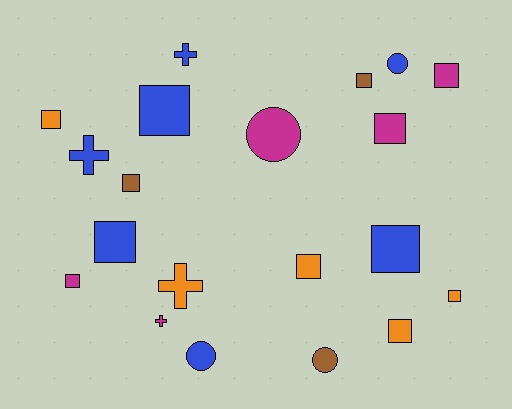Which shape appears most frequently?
Square, with 12 objects.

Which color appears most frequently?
Blue, with 7 objects.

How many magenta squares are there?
There are 3 magenta squares.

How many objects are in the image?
There are 20 objects.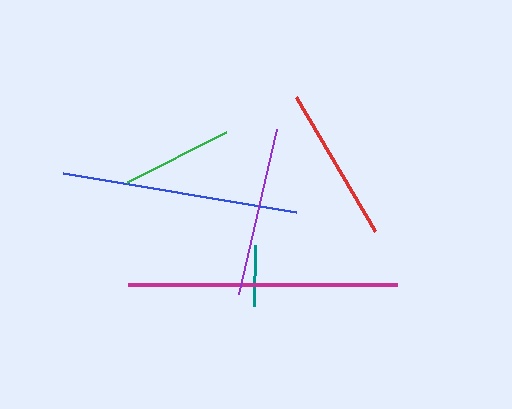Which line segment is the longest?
The magenta line is the longest at approximately 268 pixels.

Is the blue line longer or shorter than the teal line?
The blue line is longer than the teal line.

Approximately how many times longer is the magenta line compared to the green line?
The magenta line is approximately 2.4 times the length of the green line.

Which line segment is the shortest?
The teal line is the shortest at approximately 61 pixels.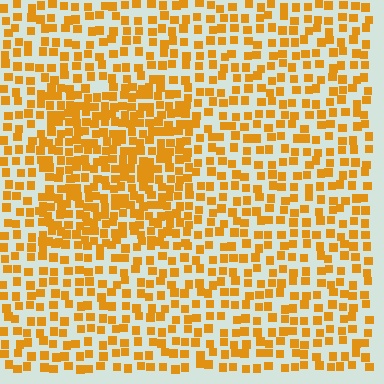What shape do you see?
I see a rectangle.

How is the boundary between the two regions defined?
The boundary is defined by a change in element density (approximately 1.7x ratio). All elements are the same color, size, and shape.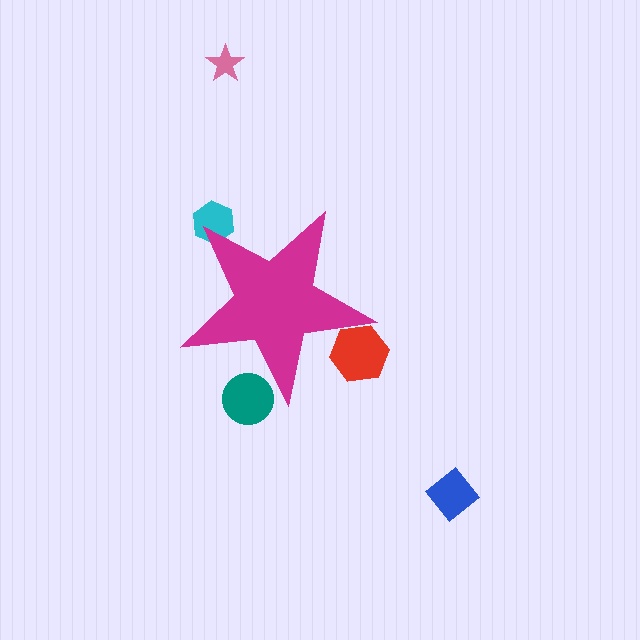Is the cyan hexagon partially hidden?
Yes, the cyan hexagon is partially hidden behind the magenta star.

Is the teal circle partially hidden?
Yes, the teal circle is partially hidden behind the magenta star.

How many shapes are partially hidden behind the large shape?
3 shapes are partially hidden.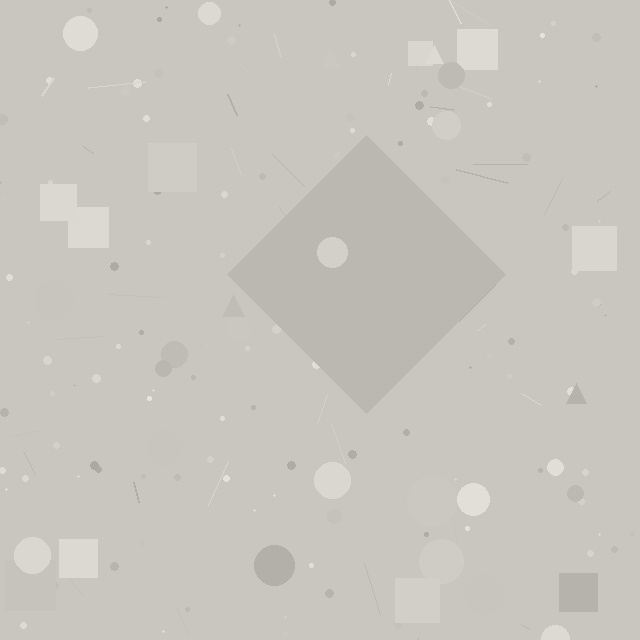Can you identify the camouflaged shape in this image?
The camouflaged shape is a diamond.